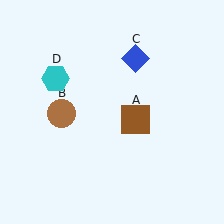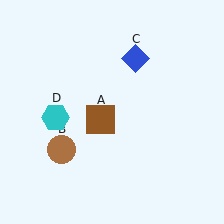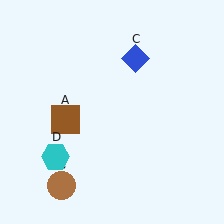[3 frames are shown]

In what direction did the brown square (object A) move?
The brown square (object A) moved left.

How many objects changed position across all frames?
3 objects changed position: brown square (object A), brown circle (object B), cyan hexagon (object D).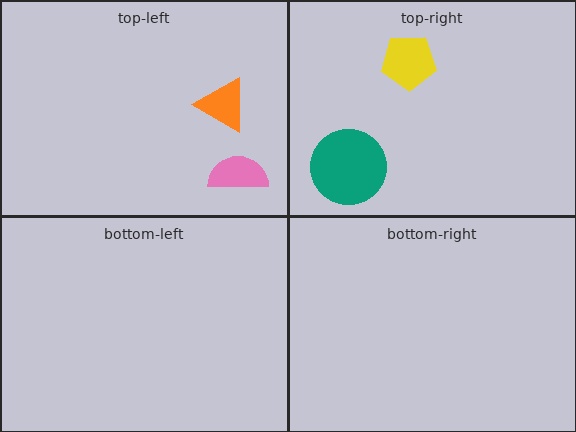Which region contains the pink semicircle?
The top-left region.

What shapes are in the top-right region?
The teal circle, the yellow pentagon.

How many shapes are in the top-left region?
2.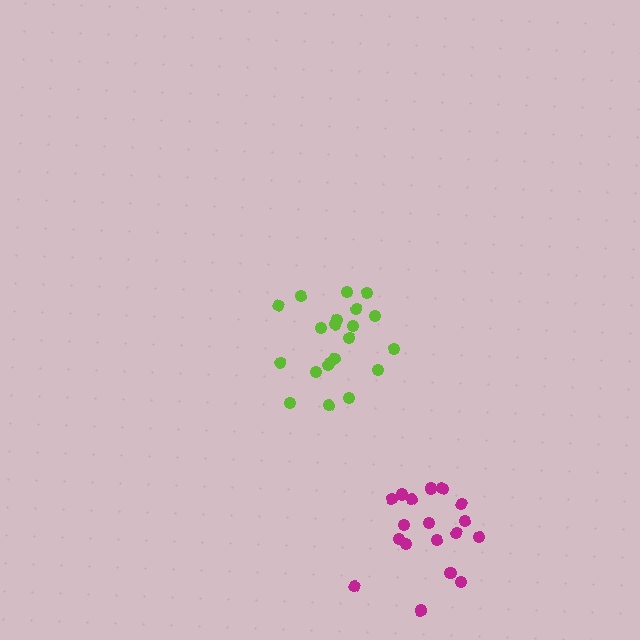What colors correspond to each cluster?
The clusters are colored: magenta, lime.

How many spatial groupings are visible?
There are 2 spatial groupings.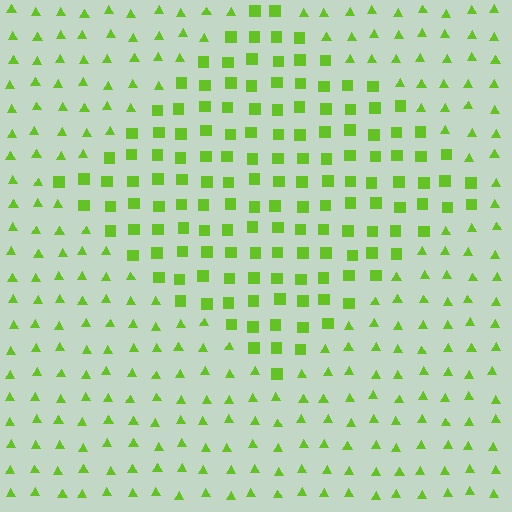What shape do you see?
I see a diamond.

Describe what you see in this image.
The image is filled with small lime elements arranged in a uniform grid. A diamond-shaped region contains squares, while the surrounding area contains triangles. The boundary is defined purely by the change in element shape.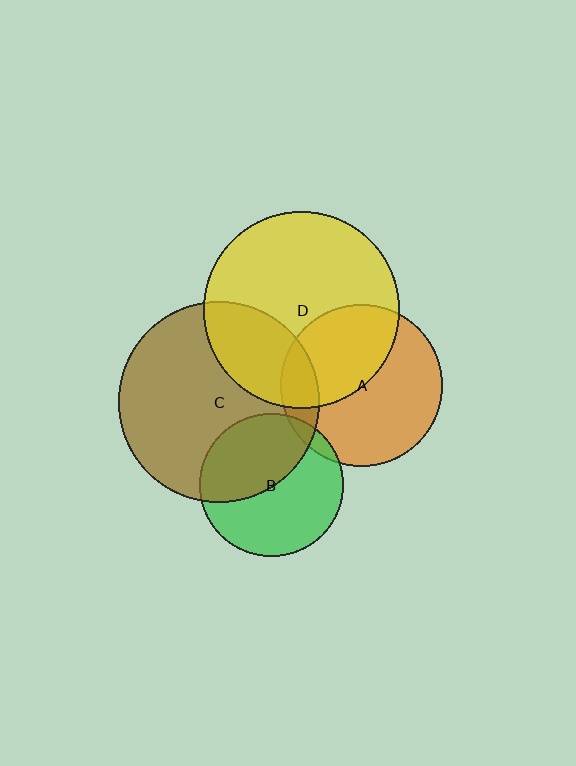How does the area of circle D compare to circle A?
Approximately 1.5 times.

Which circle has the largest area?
Circle C (brown).